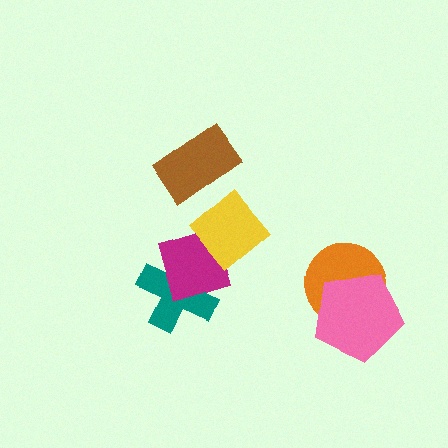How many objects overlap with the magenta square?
2 objects overlap with the magenta square.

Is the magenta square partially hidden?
Yes, it is partially covered by another shape.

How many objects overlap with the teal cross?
1 object overlaps with the teal cross.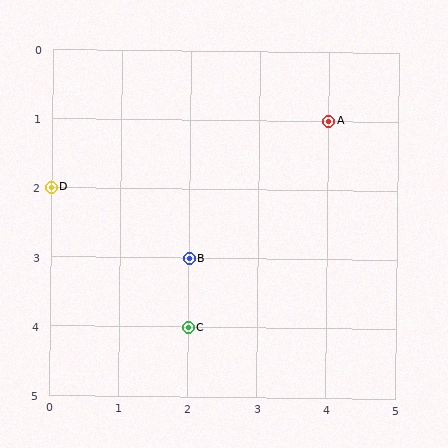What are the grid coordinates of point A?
Point A is at grid coordinates (4, 1).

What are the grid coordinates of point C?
Point C is at grid coordinates (2, 4).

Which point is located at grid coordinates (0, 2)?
Point D is at (0, 2).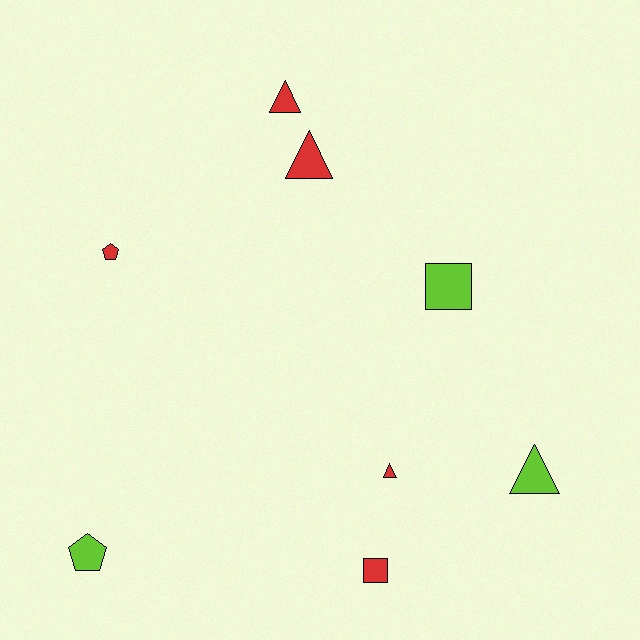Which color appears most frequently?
Red, with 5 objects.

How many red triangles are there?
There are 3 red triangles.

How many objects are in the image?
There are 8 objects.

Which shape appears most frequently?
Triangle, with 4 objects.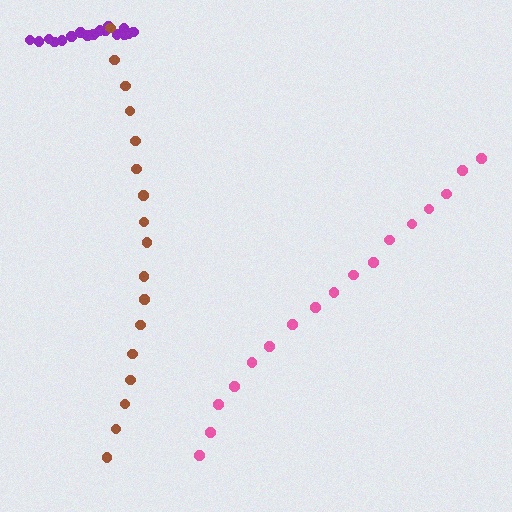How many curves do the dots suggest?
There are 3 distinct paths.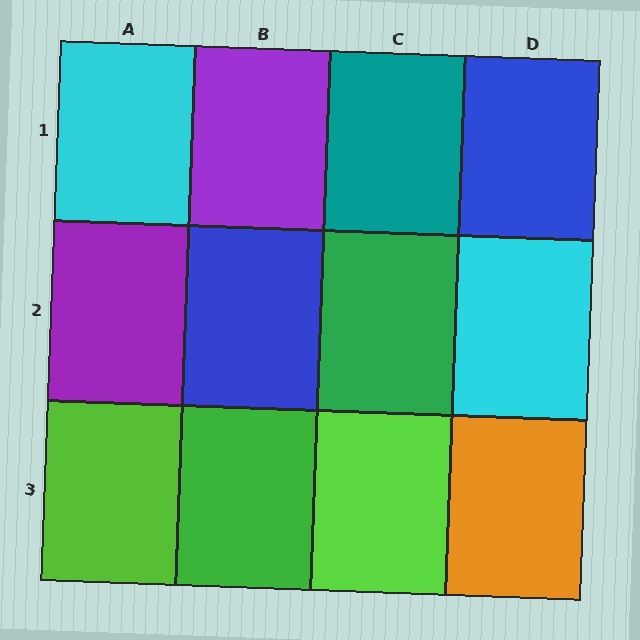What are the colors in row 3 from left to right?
Lime, green, lime, orange.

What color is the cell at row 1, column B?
Purple.